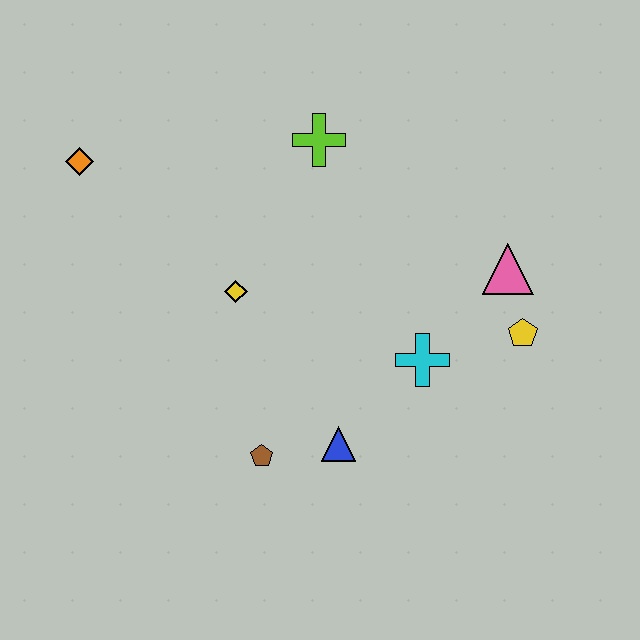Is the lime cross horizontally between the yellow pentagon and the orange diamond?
Yes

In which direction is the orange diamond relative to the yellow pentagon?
The orange diamond is to the left of the yellow pentagon.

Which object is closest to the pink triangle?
The yellow pentagon is closest to the pink triangle.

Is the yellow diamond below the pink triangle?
Yes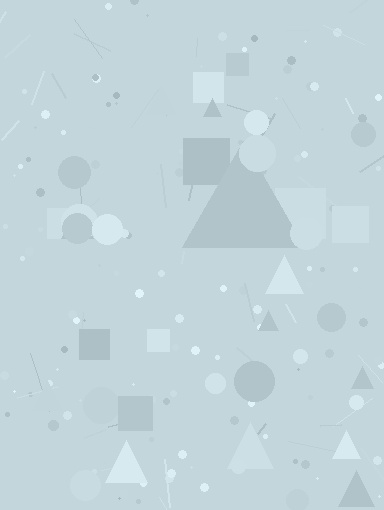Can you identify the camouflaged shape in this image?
The camouflaged shape is a triangle.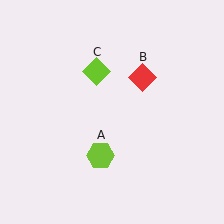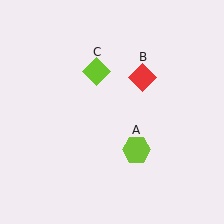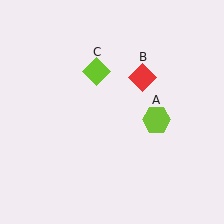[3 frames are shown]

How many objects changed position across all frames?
1 object changed position: lime hexagon (object A).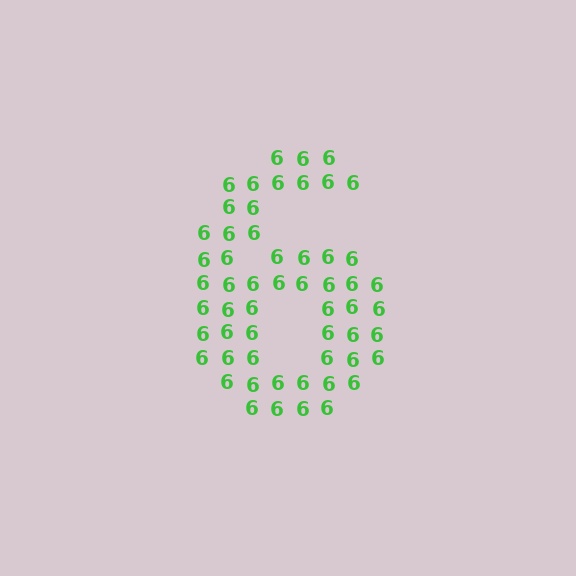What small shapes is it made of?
It is made of small digit 6's.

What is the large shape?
The large shape is the digit 6.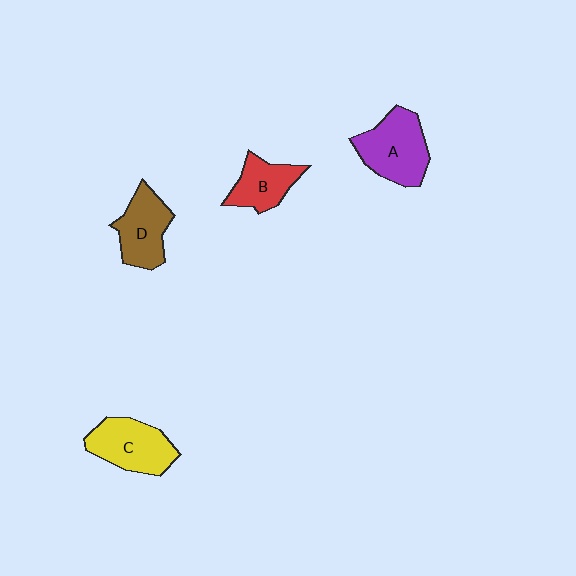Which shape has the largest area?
Shape A (purple).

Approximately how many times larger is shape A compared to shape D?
Approximately 1.2 times.